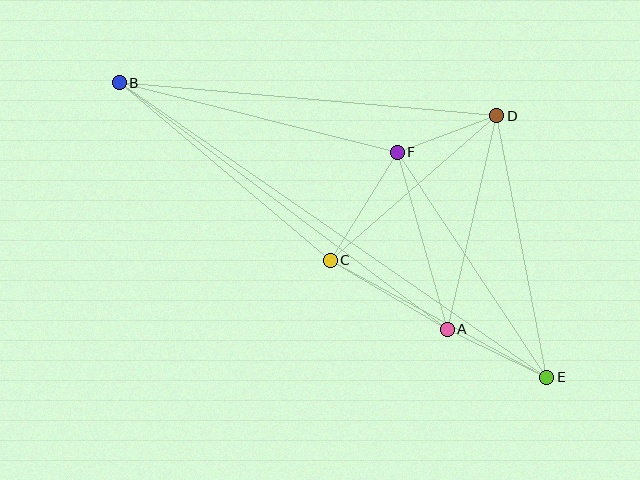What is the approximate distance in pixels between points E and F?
The distance between E and F is approximately 270 pixels.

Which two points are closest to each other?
Points D and F are closest to each other.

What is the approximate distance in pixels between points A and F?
The distance between A and F is approximately 184 pixels.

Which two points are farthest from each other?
Points B and E are farthest from each other.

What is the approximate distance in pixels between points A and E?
The distance between A and E is approximately 110 pixels.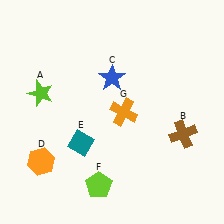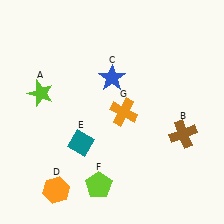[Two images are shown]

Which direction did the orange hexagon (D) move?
The orange hexagon (D) moved down.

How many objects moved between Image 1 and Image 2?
1 object moved between the two images.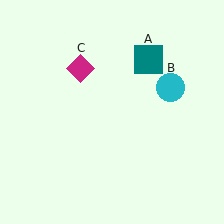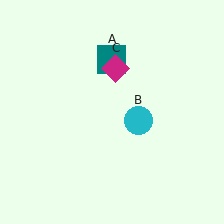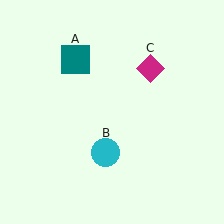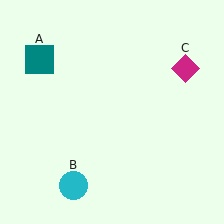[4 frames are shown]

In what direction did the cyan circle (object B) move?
The cyan circle (object B) moved down and to the left.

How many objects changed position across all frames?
3 objects changed position: teal square (object A), cyan circle (object B), magenta diamond (object C).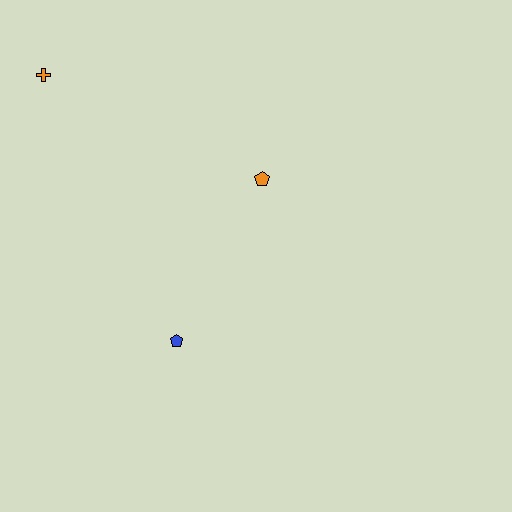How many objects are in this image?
There are 3 objects.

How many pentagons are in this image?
There are 2 pentagons.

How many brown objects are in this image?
There are no brown objects.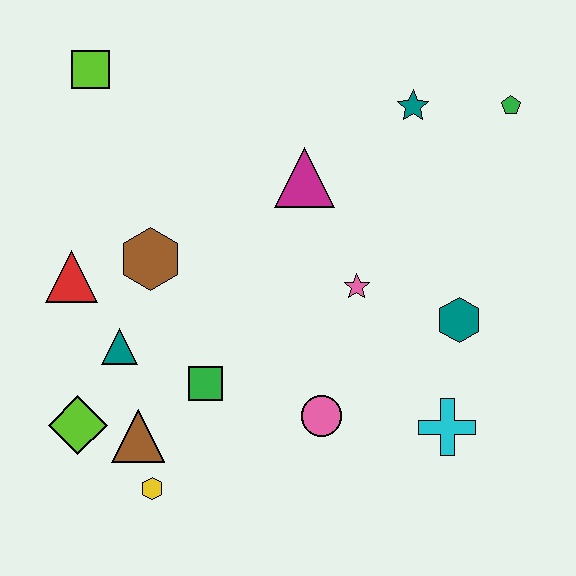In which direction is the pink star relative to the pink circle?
The pink star is above the pink circle.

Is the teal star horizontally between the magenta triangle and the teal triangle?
No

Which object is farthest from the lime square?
The cyan cross is farthest from the lime square.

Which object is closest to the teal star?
The green pentagon is closest to the teal star.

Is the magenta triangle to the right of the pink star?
No